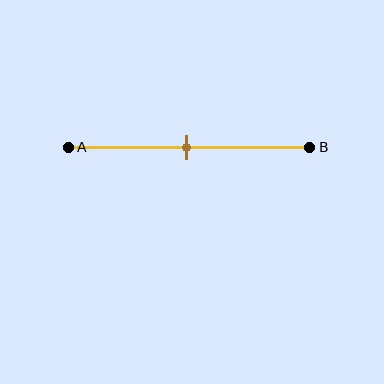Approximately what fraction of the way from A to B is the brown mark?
The brown mark is approximately 50% of the way from A to B.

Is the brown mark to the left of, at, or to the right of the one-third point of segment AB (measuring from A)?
The brown mark is to the right of the one-third point of segment AB.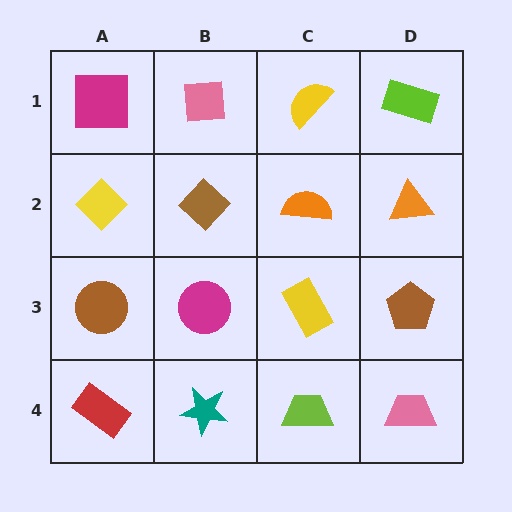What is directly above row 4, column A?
A brown circle.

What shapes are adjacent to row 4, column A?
A brown circle (row 3, column A), a teal star (row 4, column B).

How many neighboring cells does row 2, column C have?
4.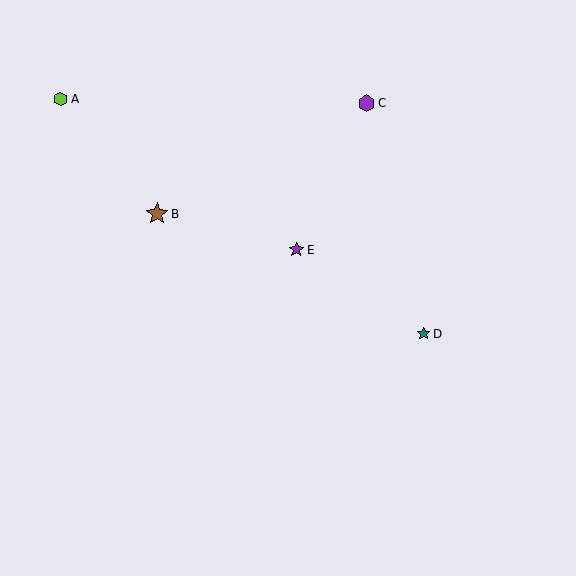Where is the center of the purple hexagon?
The center of the purple hexagon is at (366, 103).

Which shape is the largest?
The brown star (labeled B) is the largest.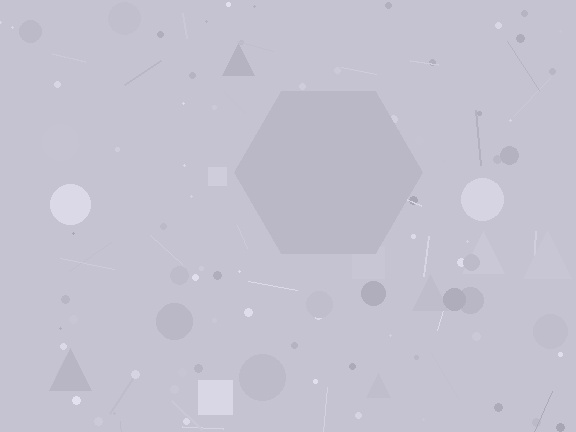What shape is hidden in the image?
A hexagon is hidden in the image.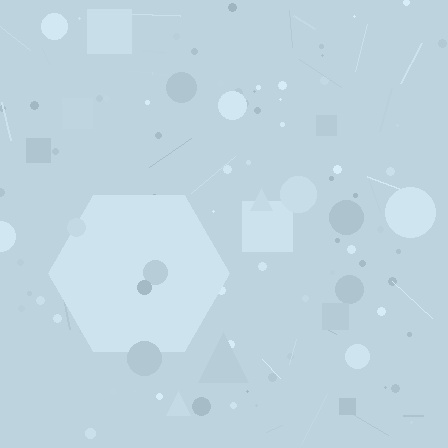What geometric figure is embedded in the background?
A hexagon is embedded in the background.